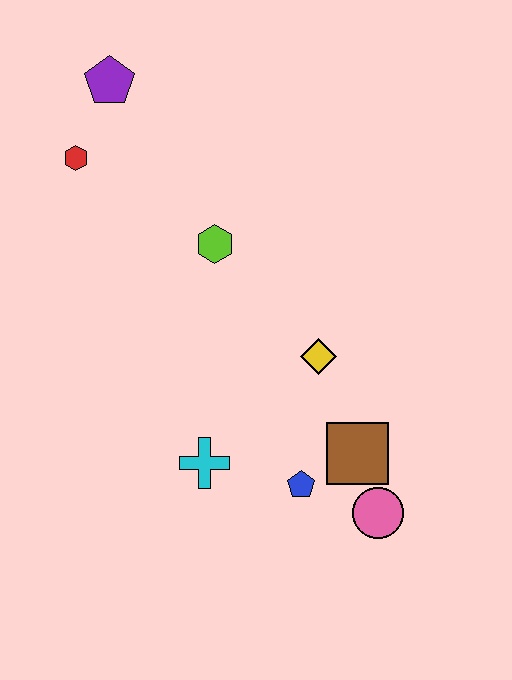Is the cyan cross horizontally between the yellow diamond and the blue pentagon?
No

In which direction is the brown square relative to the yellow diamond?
The brown square is below the yellow diamond.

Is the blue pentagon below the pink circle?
No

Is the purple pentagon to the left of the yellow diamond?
Yes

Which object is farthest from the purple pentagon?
The pink circle is farthest from the purple pentagon.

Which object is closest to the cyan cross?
The blue pentagon is closest to the cyan cross.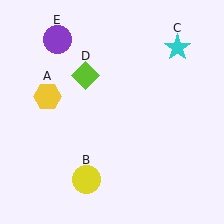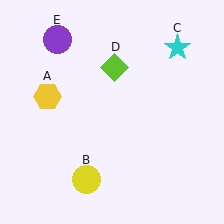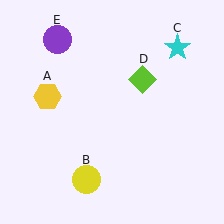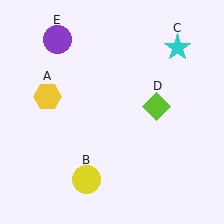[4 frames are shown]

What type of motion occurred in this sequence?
The lime diamond (object D) rotated clockwise around the center of the scene.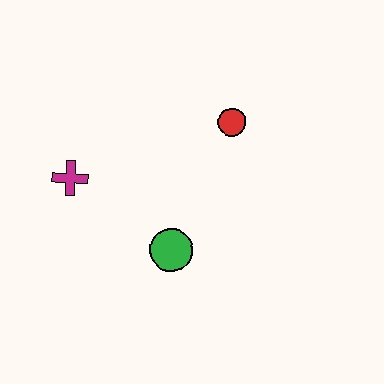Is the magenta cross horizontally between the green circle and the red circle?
No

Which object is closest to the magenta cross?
The green circle is closest to the magenta cross.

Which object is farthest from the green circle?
The red circle is farthest from the green circle.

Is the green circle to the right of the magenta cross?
Yes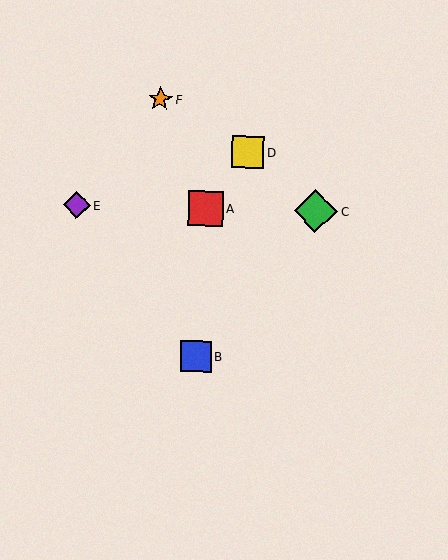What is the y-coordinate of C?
Object C is at y≈211.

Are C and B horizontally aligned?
No, C is at y≈211 and B is at y≈357.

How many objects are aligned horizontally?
3 objects (A, C, E) are aligned horizontally.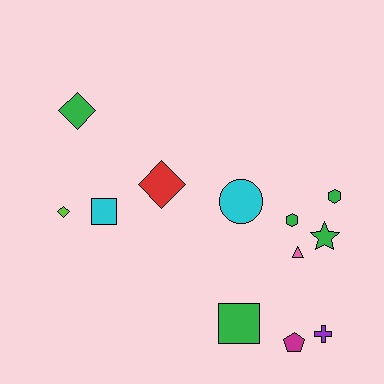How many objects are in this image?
There are 12 objects.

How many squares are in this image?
There are 2 squares.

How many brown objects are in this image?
There are no brown objects.